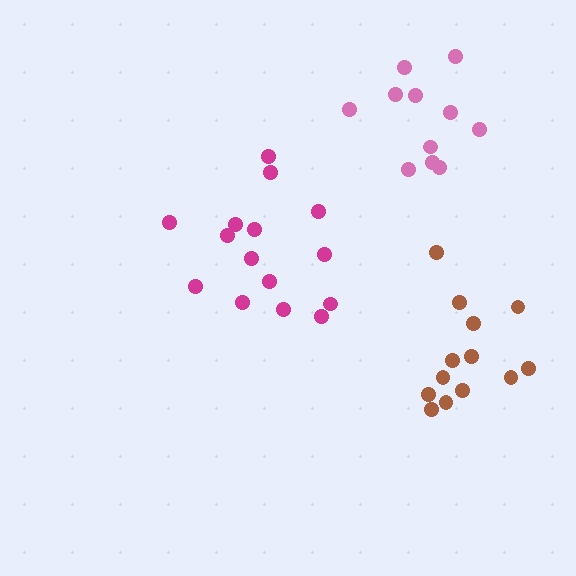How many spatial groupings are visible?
There are 3 spatial groupings.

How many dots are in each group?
Group 1: 13 dots, Group 2: 15 dots, Group 3: 11 dots (39 total).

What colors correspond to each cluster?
The clusters are colored: brown, magenta, pink.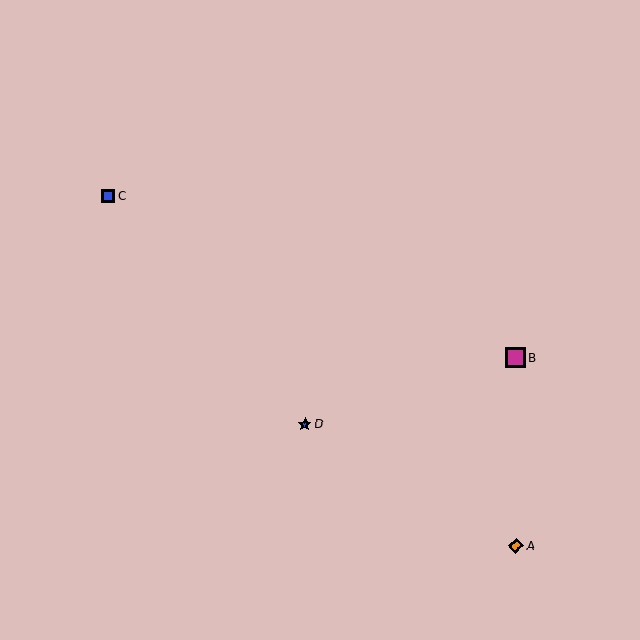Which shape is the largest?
The magenta square (labeled B) is the largest.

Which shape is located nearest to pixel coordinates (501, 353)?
The magenta square (labeled B) at (515, 357) is nearest to that location.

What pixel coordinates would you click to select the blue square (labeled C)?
Click at (108, 196) to select the blue square C.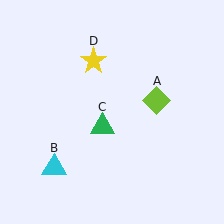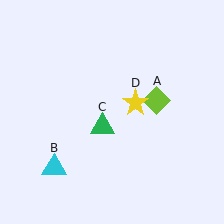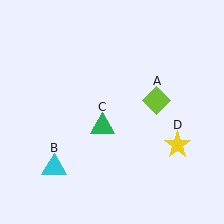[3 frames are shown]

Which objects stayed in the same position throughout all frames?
Lime diamond (object A) and cyan triangle (object B) and green triangle (object C) remained stationary.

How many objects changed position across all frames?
1 object changed position: yellow star (object D).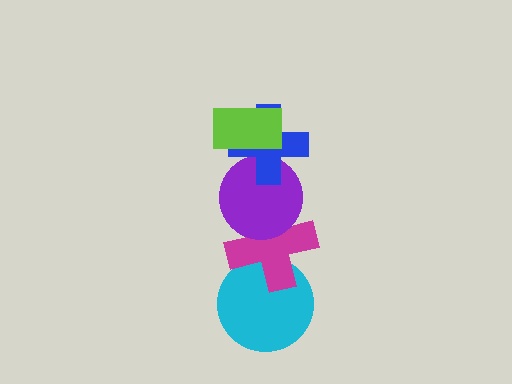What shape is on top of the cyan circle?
The magenta cross is on top of the cyan circle.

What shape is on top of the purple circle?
The blue cross is on top of the purple circle.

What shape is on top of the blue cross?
The lime rectangle is on top of the blue cross.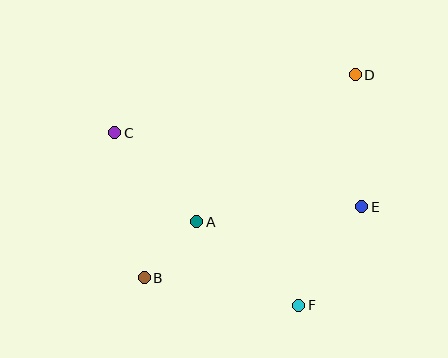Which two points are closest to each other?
Points A and B are closest to each other.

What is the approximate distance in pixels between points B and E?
The distance between B and E is approximately 229 pixels.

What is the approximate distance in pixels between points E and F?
The distance between E and F is approximately 117 pixels.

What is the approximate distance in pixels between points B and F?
The distance between B and F is approximately 157 pixels.